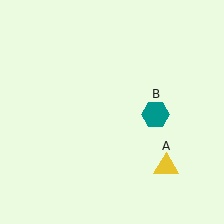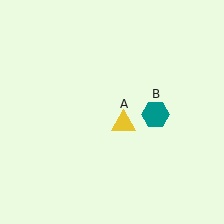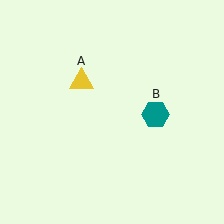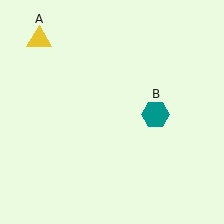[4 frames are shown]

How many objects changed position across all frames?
1 object changed position: yellow triangle (object A).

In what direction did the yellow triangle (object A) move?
The yellow triangle (object A) moved up and to the left.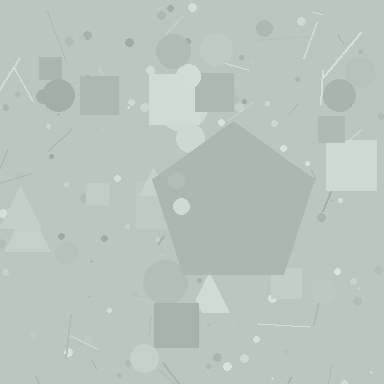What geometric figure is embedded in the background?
A pentagon is embedded in the background.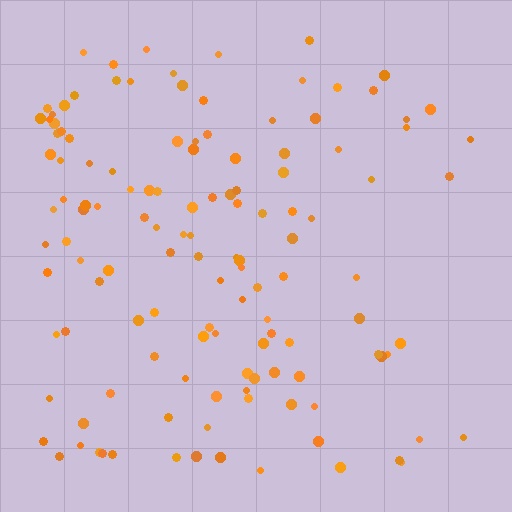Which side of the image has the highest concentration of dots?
The left.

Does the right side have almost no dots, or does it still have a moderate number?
Still a moderate number, just noticeably fewer than the left.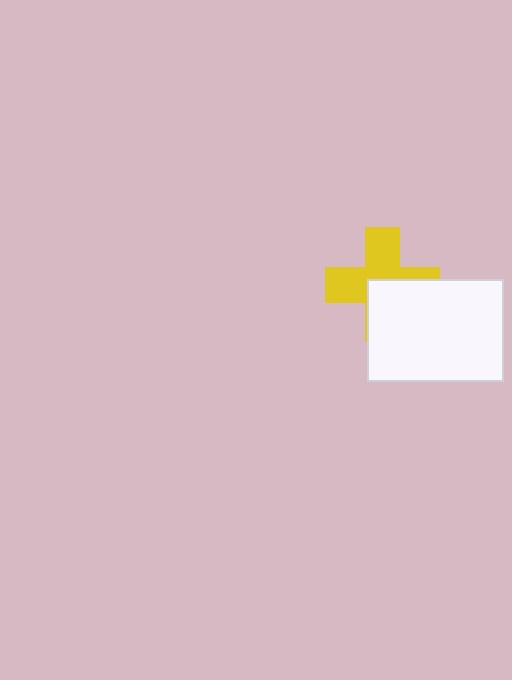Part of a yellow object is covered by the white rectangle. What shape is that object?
It is a cross.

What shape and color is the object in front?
The object in front is a white rectangle.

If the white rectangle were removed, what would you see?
You would see the complete yellow cross.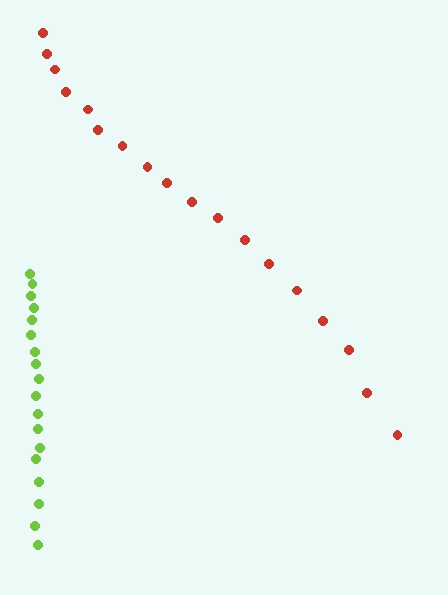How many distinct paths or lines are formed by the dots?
There are 2 distinct paths.